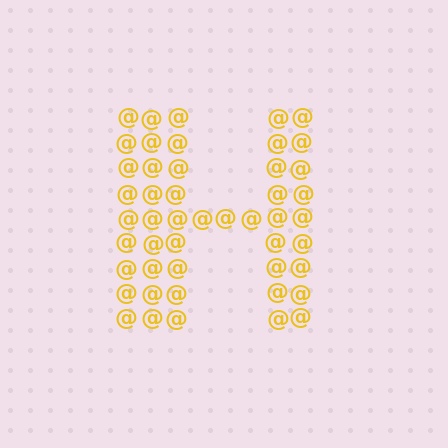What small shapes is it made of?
It is made of small at signs.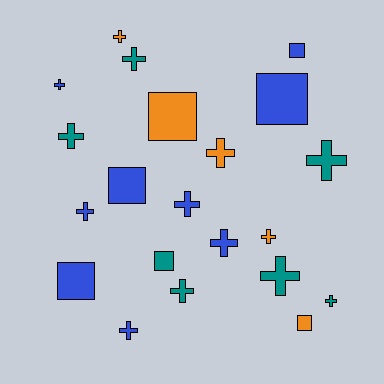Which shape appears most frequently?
Cross, with 14 objects.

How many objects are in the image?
There are 21 objects.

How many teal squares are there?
There is 1 teal square.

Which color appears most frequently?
Blue, with 9 objects.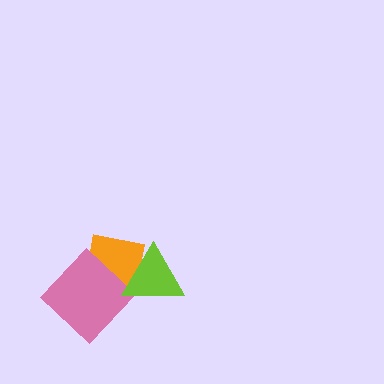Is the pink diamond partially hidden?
Yes, it is partially covered by another shape.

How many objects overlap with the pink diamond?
2 objects overlap with the pink diamond.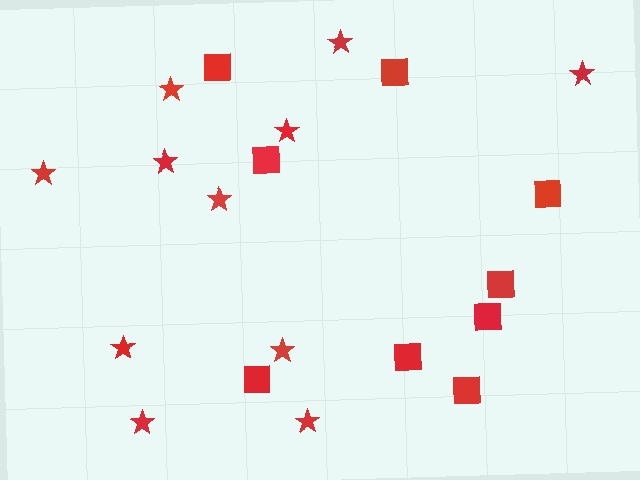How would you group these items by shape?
There are 2 groups: one group of stars (11) and one group of squares (9).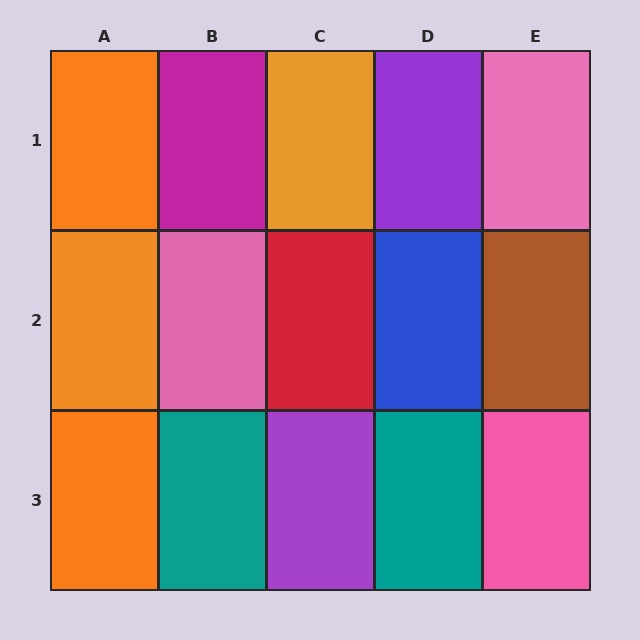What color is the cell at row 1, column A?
Orange.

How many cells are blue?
1 cell is blue.